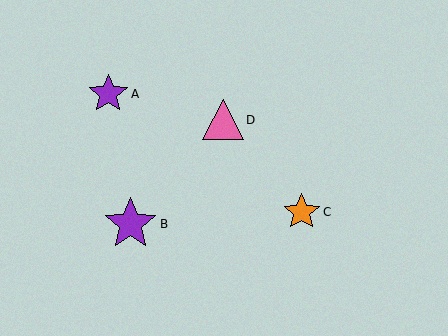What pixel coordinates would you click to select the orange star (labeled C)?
Click at (302, 212) to select the orange star C.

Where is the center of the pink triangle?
The center of the pink triangle is at (223, 120).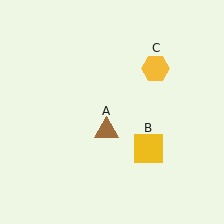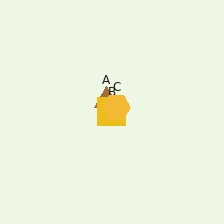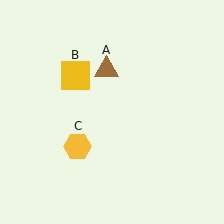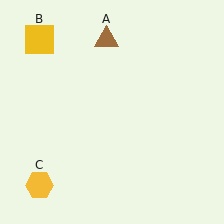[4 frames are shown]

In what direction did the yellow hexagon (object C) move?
The yellow hexagon (object C) moved down and to the left.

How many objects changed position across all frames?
3 objects changed position: brown triangle (object A), yellow square (object B), yellow hexagon (object C).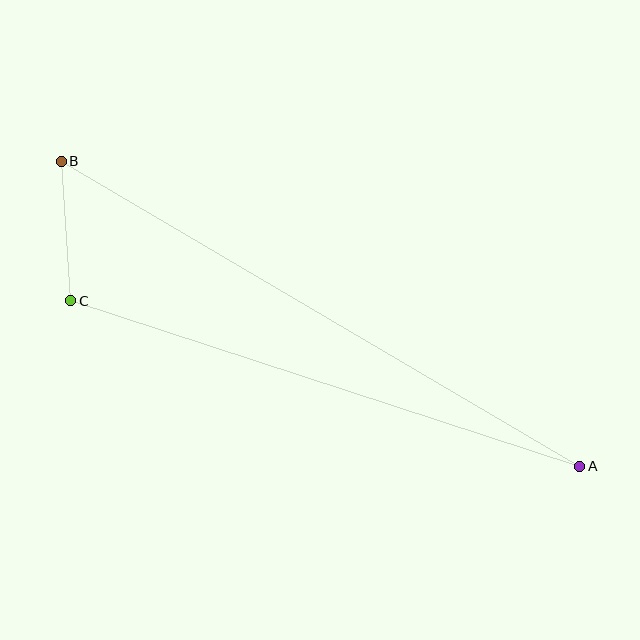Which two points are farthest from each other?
Points A and B are farthest from each other.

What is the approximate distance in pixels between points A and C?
The distance between A and C is approximately 535 pixels.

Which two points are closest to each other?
Points B and C are closest to each other.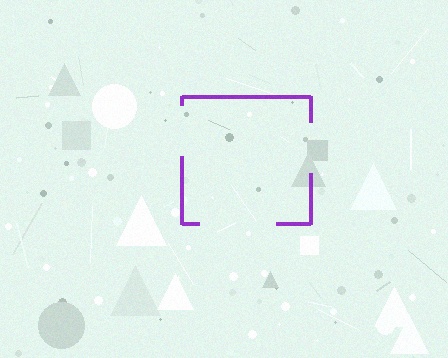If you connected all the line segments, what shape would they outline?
They would outline a square.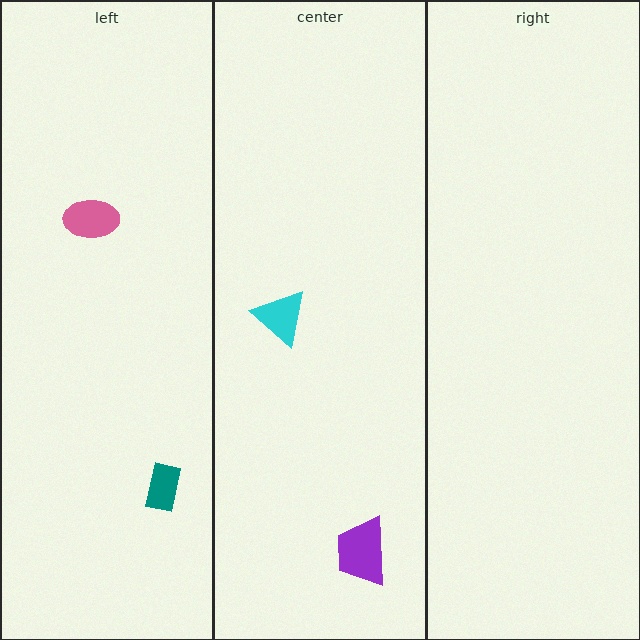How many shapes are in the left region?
2.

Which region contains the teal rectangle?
The left region.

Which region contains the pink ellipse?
The left region.